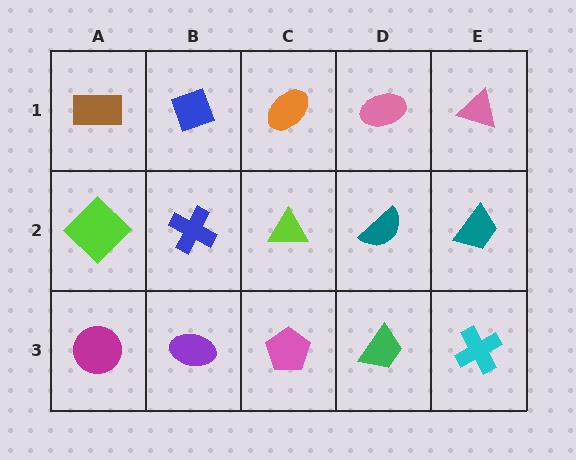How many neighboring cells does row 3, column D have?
3.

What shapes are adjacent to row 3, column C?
A lime triangle (row 2, column C), a purple ellipse (row 3, column B), a green trapezoid (row 3, column D).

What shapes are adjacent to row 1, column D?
A teal semicircle (row 2, column D), an orange ellipse (row 1, column C), a pink triangle (row 1, column E).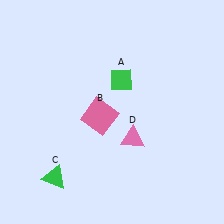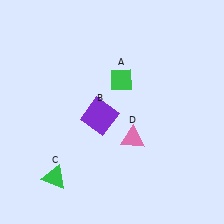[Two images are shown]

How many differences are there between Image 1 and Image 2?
There is 1 difference between the two images.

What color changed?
The square (B) changed from pink in Image 1 to purple in Image 2.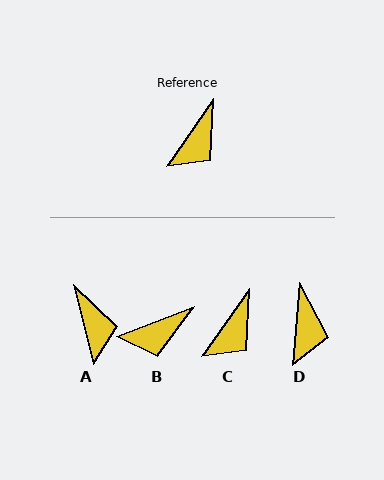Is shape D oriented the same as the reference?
No, it is off by about 30 degrees.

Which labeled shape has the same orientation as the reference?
C.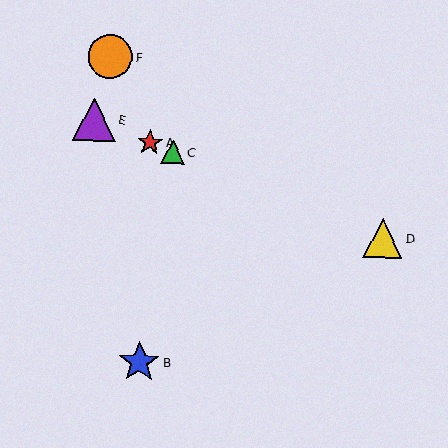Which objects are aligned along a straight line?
Objects A, C, D, E are aligned along a straight line.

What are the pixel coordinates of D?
Object D is at (383, 239).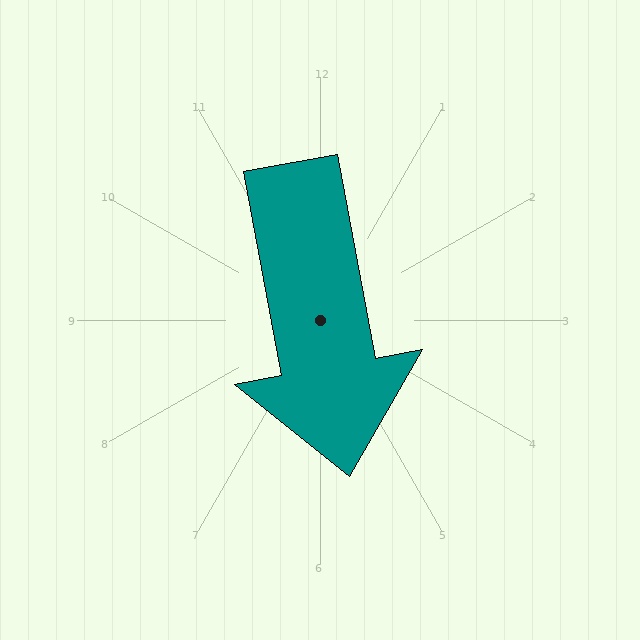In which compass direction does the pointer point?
South.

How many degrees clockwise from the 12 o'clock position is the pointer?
Approximately 169 degrees.